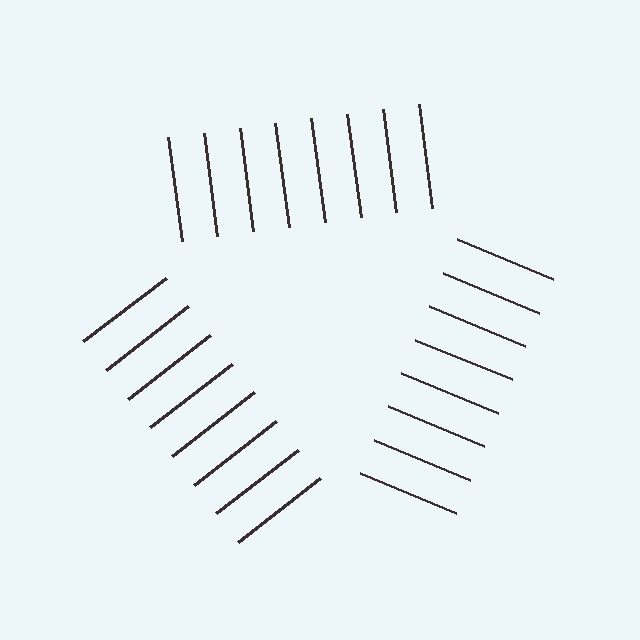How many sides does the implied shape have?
3 sides — the line-ends trace a triangle.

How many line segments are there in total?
24 — 8 along each of the 3 edges.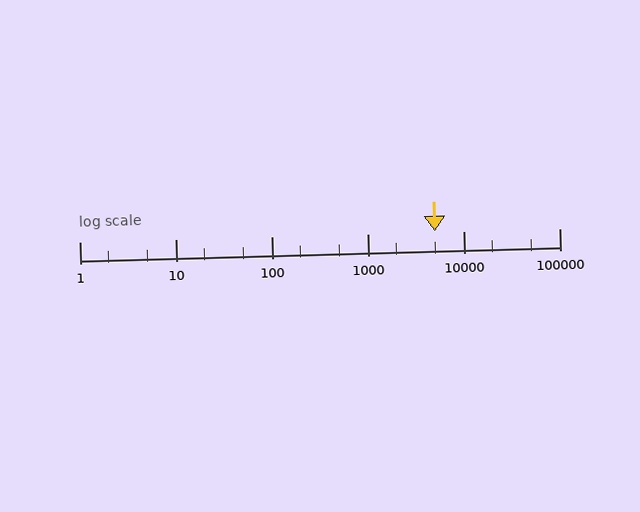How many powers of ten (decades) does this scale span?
The scale spans 5 decades, from 1 to 100000.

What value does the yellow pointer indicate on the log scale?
The pointer indicates approximately 5000.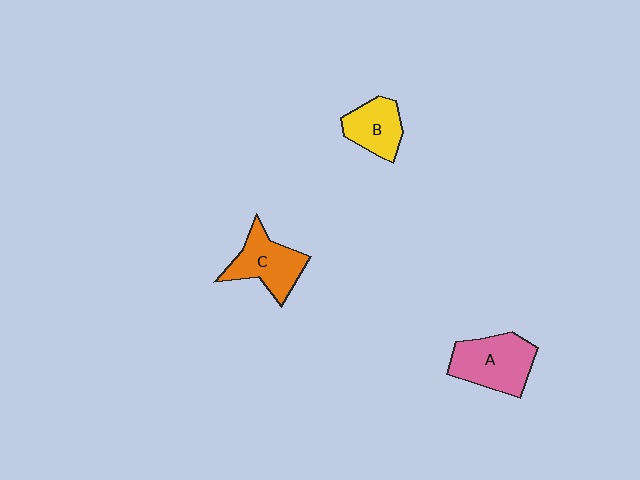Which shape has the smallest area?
Shape B (yellow).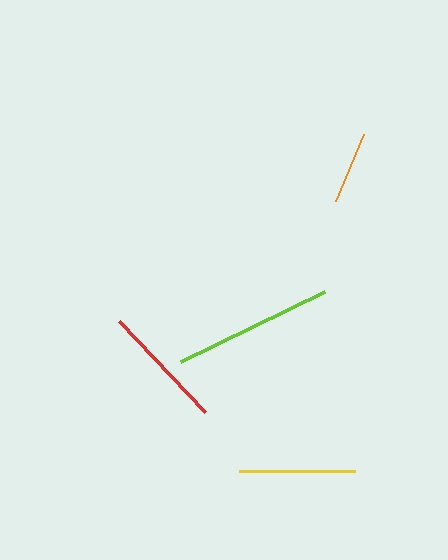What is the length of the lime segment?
The lime segment is approximately 160 pixels long.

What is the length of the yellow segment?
The yellow segment is approximately 116 pixels long.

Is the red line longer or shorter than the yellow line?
The red line is longer than the yellow line.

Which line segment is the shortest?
The orange line is the shortest at approximately 73 pixels.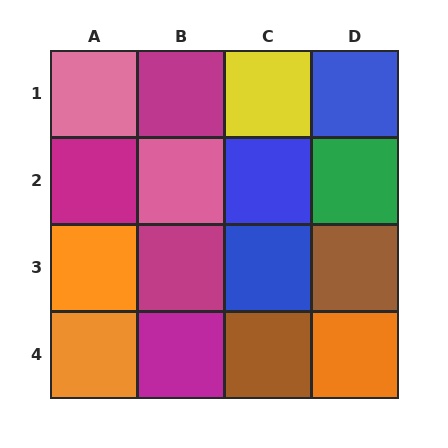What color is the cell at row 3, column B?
Magenta.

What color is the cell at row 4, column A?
Orange.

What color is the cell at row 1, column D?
Blue.